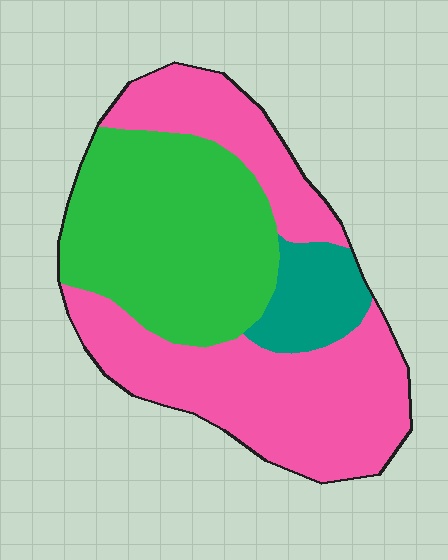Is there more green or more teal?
Green.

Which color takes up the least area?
Teal, at roughly 10%.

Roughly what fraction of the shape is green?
Green takes up about three eighths (3/8) of the shape.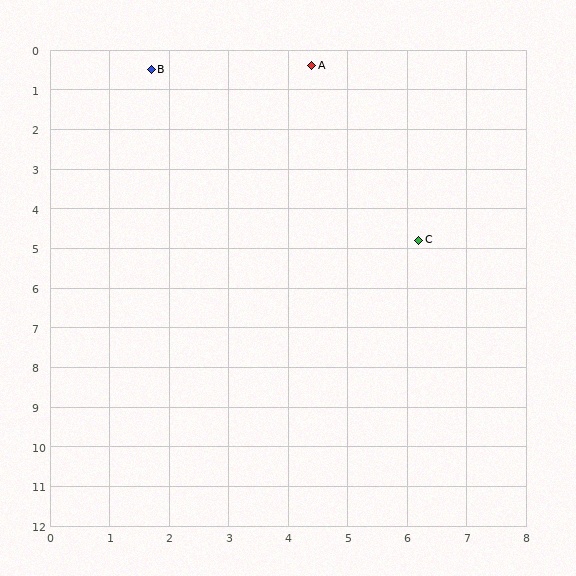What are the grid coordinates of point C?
Point C is at approximately (6.2, 4.8).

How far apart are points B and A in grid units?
Points B and A are about 2.7 grid units apart.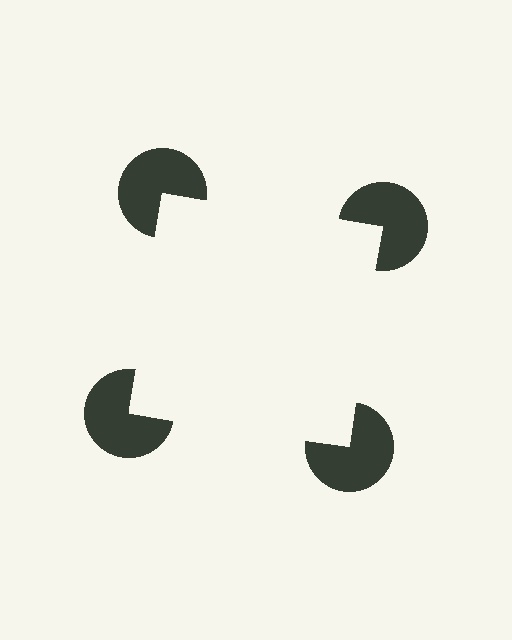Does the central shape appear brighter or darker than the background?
It typically appears slightly brighter than the background, even though no actual brightness change is drawn.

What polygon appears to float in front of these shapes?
An illusory square — its edges are inferred from the aligned wedge cuts in the pac-man discs, not physically drawn.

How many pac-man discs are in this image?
There are 4 — one at each vertex of the illusory square.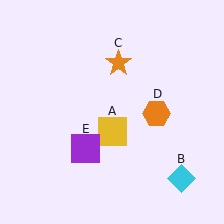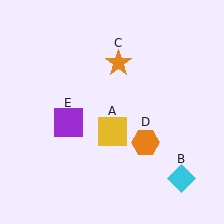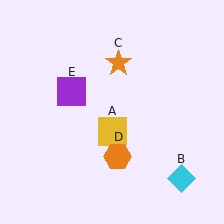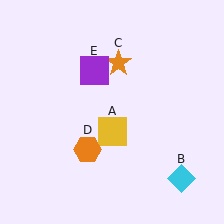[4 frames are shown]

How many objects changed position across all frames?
2 objects changed position: orange hexagon (object D), purple square (object E).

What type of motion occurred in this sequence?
The orange hexagon (object D), purple square (object E) rotated clockwise around the center of the scene.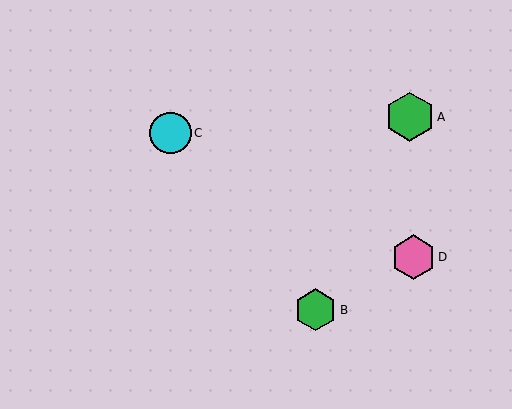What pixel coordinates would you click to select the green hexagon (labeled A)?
Click at (410, 117) to select the green hexagon A.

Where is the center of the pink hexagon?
The center of the pink hexagon is at (413, 257).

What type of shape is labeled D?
Shape D is a pink hexagon.